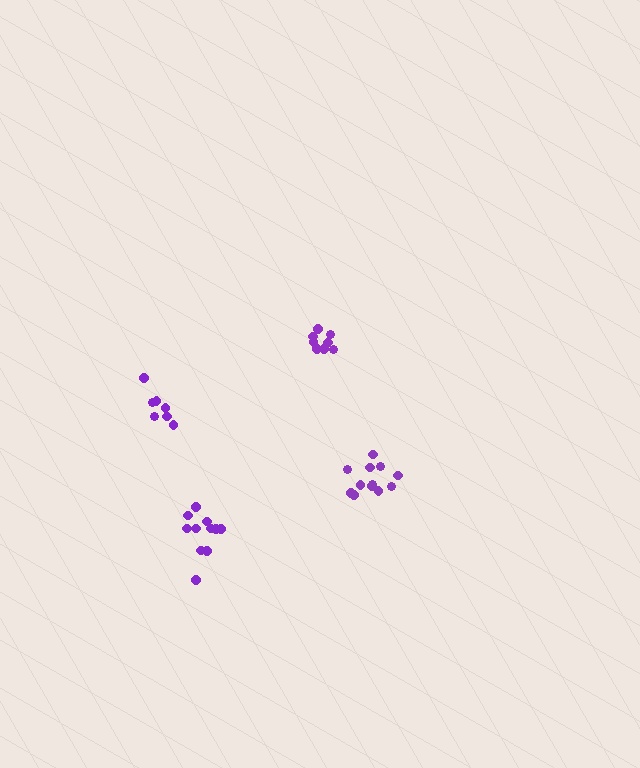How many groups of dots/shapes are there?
There are 4 groups.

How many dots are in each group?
Group 1: 7 dots, Group 2: 8 dots, Group 3: 12 dots, Group 4: 11 dots (38 total).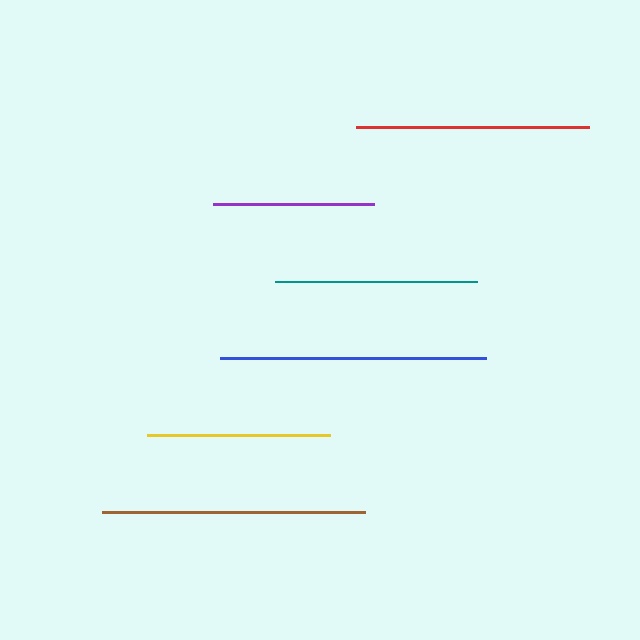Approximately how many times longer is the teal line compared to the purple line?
The teal line is approximately 1.3 times the length of the purple line.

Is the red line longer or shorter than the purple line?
The red line is longer than the purple line.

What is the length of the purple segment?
The purple segment is approximately 161 pixels long.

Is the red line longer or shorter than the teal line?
The red line is longer than the teal line.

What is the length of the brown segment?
The brown segment is approximately 263 pixels long.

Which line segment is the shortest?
The purple line is the shortest at approximately 161 pixels.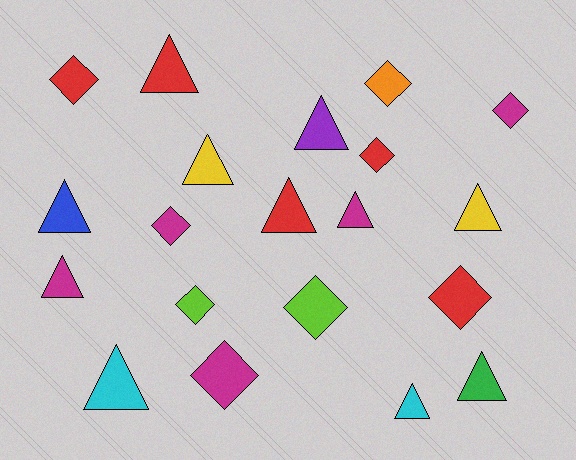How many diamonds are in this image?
There are 9 diamonds.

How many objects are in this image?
There are 20 objects.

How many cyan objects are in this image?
There are 2 cyan objects.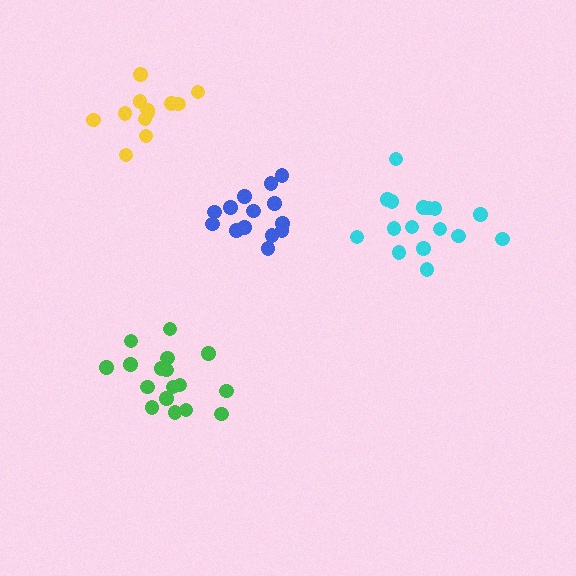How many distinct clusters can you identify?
There are 4 distinct clusters.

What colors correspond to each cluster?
The clusters are colored: cyan, blue, green, yellow.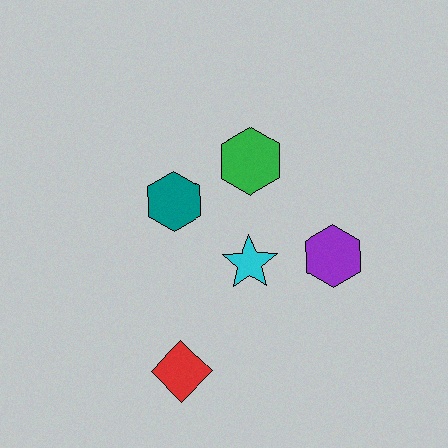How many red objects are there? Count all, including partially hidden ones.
There is 1 red object.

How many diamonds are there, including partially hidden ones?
There is 1 diamond.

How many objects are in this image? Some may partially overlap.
There are 5 objects.